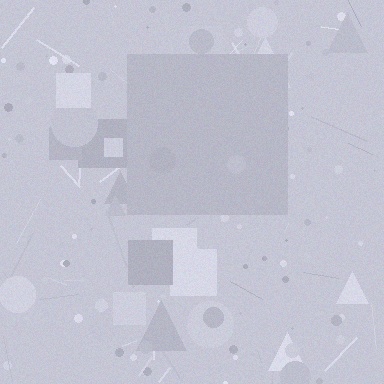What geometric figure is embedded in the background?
A square is embedded in the background.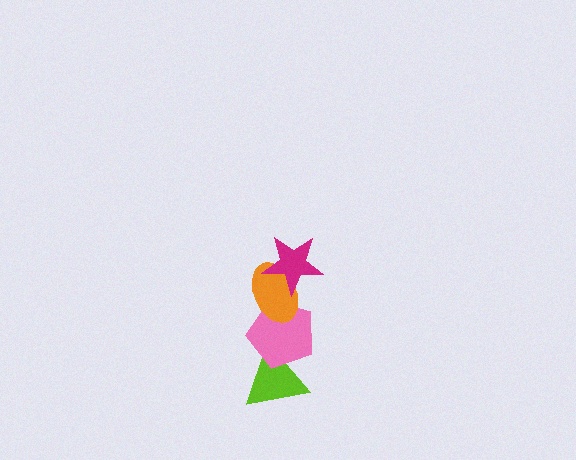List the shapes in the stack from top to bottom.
From top to bottom: the magenta star, the orange ellipse, the pink pentagon, the lime triangle.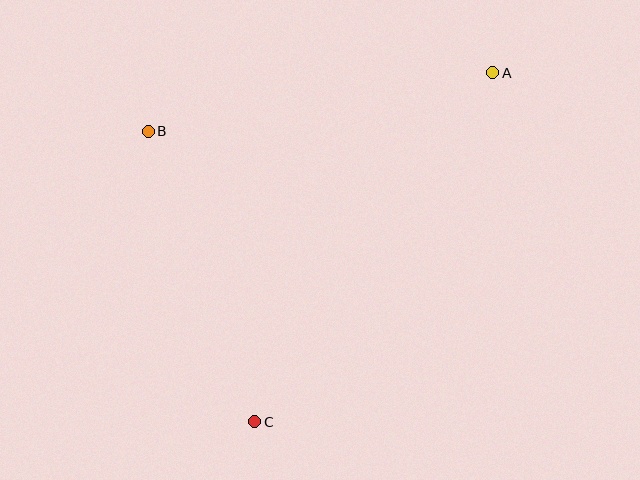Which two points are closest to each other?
Points B and C are closest to each other.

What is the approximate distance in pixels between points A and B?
The distance between A and B is approximately 350 pixels.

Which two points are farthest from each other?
Points A and C are farthest from each other.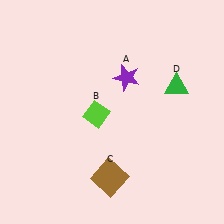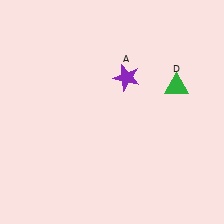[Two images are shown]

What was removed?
The lime diamond (B), the brown square (C) were removed in Image 2.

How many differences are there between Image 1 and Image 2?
There are 2 differences between the two images.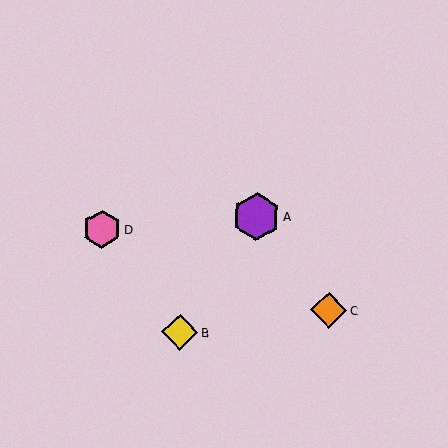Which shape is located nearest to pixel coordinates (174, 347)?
The yellow diamond (labeled B) at (180, 332) is nearest to that location.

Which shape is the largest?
The purple hexagon (labeled A) is the largest.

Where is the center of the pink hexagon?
The center of the pink hexagon is at (102, 229).